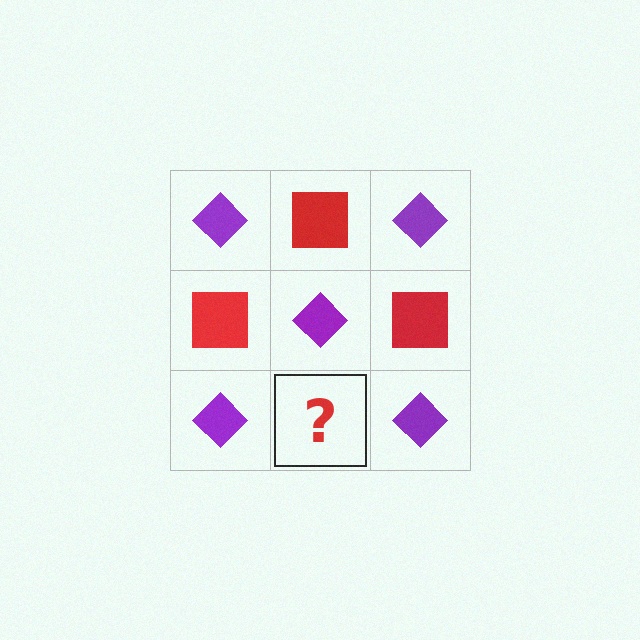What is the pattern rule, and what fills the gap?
The rule is that it alternates purple diamond and red square in a checkerboard pattern. The gap should be filled with a red square.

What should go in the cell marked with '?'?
The missing cell should contain a red square.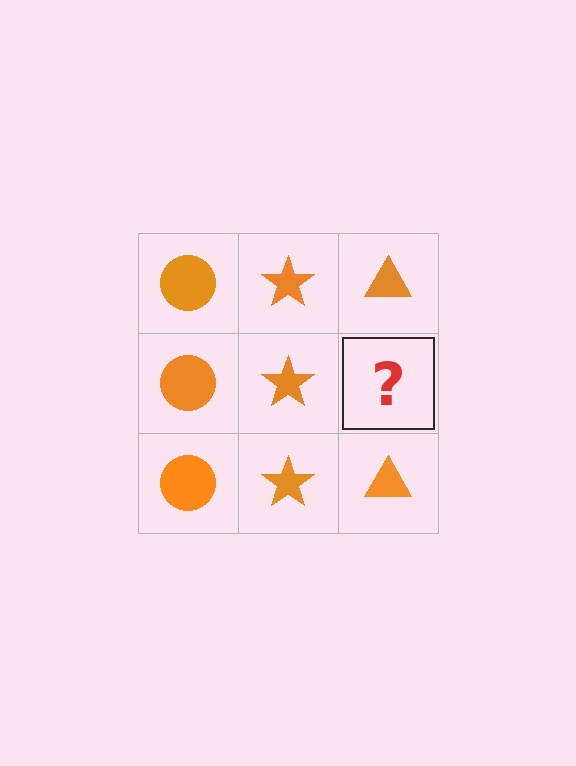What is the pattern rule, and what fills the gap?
The rule is that each column has a consistent shape. The gap should be filled with an orange triangle.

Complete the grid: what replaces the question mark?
The question mark should be replaced with an orange triangle.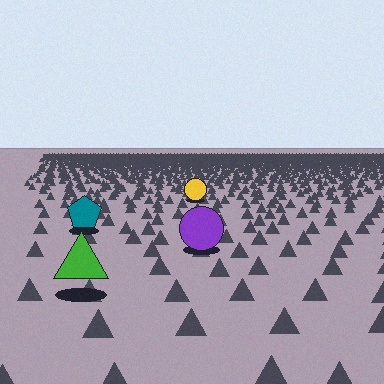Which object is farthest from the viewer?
The yellow circle is farthest from the viewer. It appears smaller and the ground texture around it is denser.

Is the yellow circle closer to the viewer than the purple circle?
No. The purple circle is closer — you can tell from the texture gradient: the ground texture is coarser near it.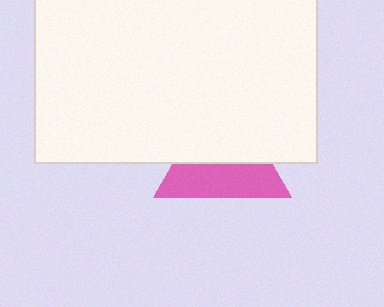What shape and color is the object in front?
The object in front is a white rectangle.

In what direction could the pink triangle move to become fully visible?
The pink triangle could move down. That would shift it out from behind the white rectangle entirely.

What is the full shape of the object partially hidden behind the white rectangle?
The partially hidden object is a pink triangle.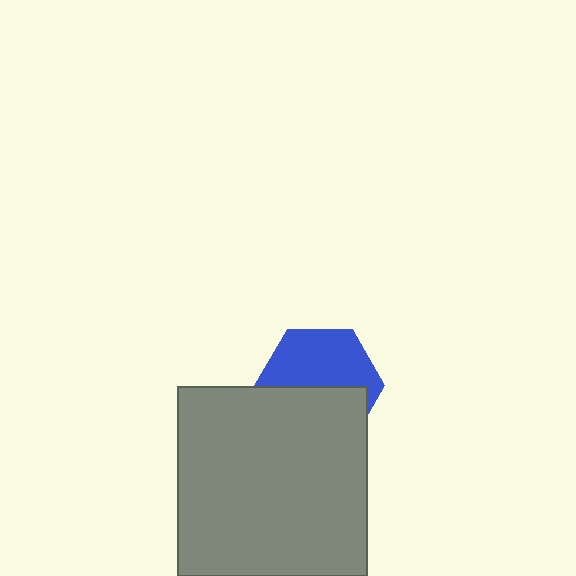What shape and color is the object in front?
The object in front is a gray square.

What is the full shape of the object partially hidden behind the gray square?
The partially hidden object is a blue hexagon.